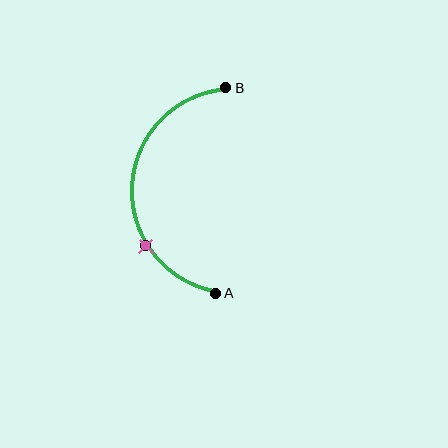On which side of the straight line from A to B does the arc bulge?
The arc bulges to the left of the straight line connecting A and B.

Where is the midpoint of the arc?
The arc midpoint is the point on the curve farthest from the straight line joining A and B. It sits to the left of that line.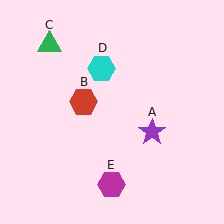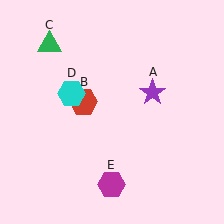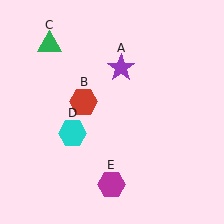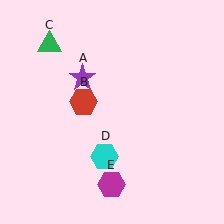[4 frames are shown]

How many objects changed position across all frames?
2 objects changed position: purple star (object A), cyan hexagon (object D).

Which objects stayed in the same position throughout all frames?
Red hexagon (object B) and green triangle (object C) and magenta hexagon (object E) remained stationary.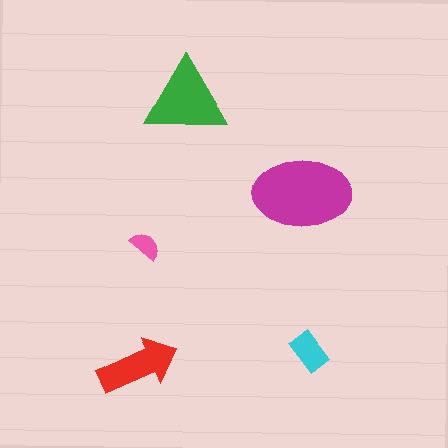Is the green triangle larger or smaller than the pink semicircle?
Larger.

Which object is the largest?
The magenta ellipse.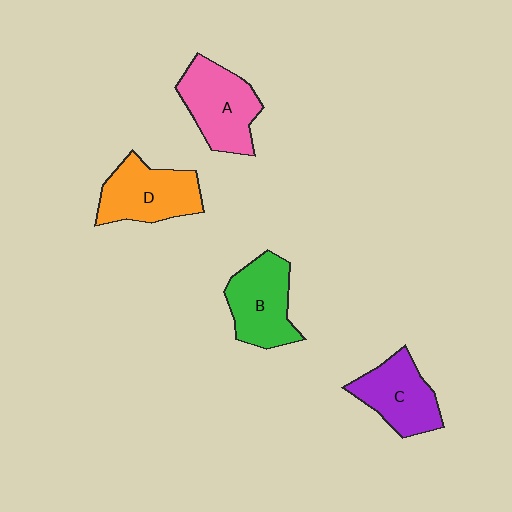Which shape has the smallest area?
Shape C (purple).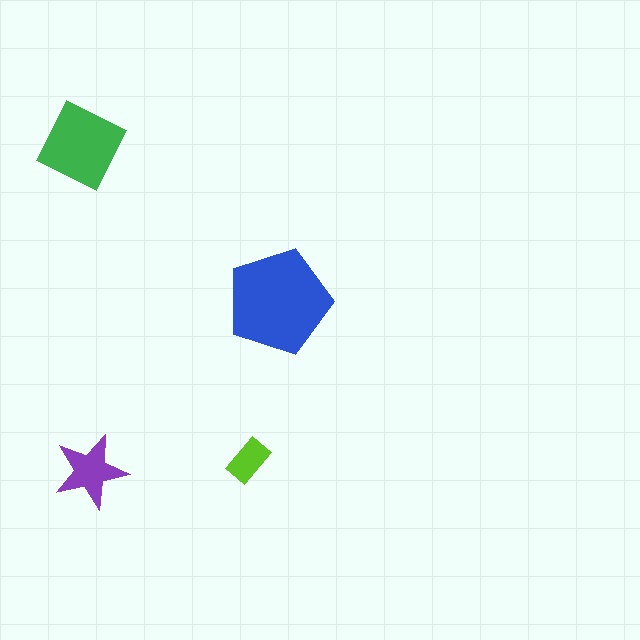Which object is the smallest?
The lime rectangle.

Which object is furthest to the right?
The blue pentagon is rightmost.